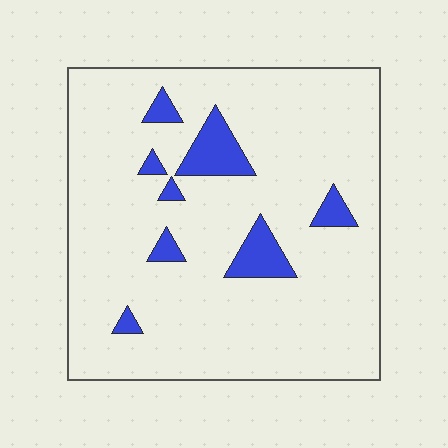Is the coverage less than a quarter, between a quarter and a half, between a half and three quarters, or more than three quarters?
Less than a quarter.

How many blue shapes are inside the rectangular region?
8.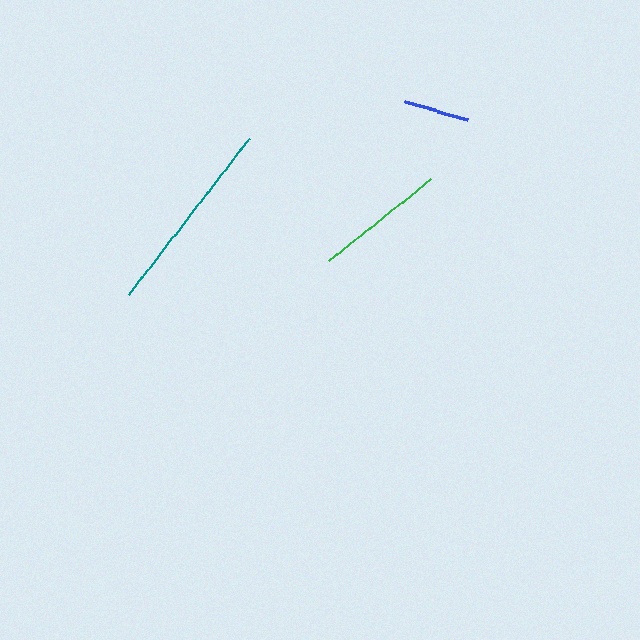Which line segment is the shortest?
The blue line is the shortest at approximately 67 pixels.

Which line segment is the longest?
The teal line is the longest at approximately 197 pixels.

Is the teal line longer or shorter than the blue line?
The teal line is longer than the blue line.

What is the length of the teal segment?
The teal segment is approximately 197 pixels long.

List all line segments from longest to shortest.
From longest to shortest: teal, green, blue.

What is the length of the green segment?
The green segment is approximately 131 pixels long.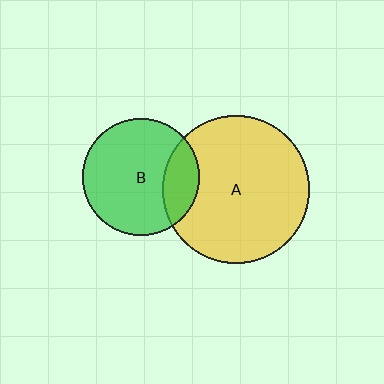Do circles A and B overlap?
Yes.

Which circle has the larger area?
Circle A (yellow).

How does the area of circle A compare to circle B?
Approximately 1.6 times.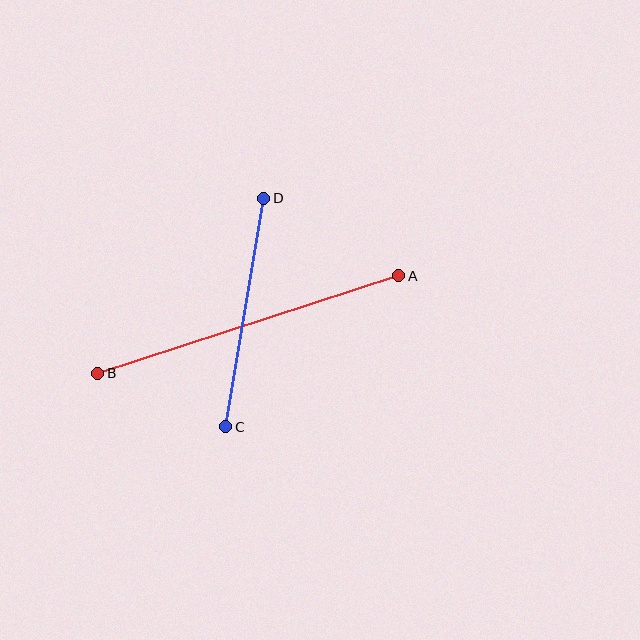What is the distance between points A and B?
The distance is approximately 316 pixels.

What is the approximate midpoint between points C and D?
The midpoint is at approximately (245, 312) pixels.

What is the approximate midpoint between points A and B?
The midpoint is at approximately (248, 324) pixels.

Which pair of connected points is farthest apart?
Points A and B are farthest apart.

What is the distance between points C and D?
The distance is approximately 232 pixels.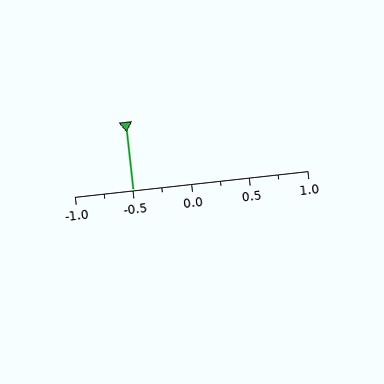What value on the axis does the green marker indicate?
The marker indicates approximately -0.5.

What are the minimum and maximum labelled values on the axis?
The axis runs from -1.0 to 1.0.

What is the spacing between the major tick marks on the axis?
The major ticks are spaced 0.5 apart.